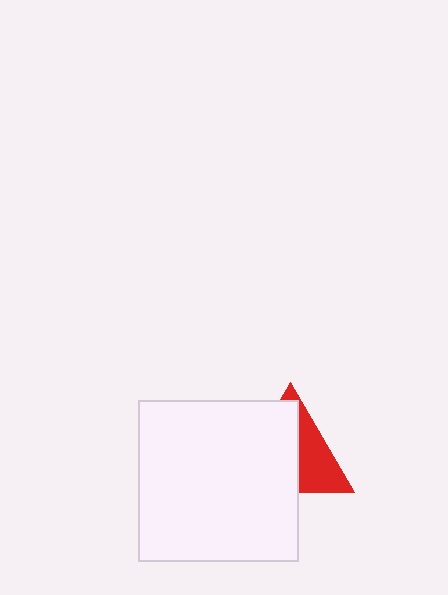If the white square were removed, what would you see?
You would see the complete red triangle.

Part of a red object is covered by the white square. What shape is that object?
It is a triangle.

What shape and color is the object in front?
The object in front is a white square.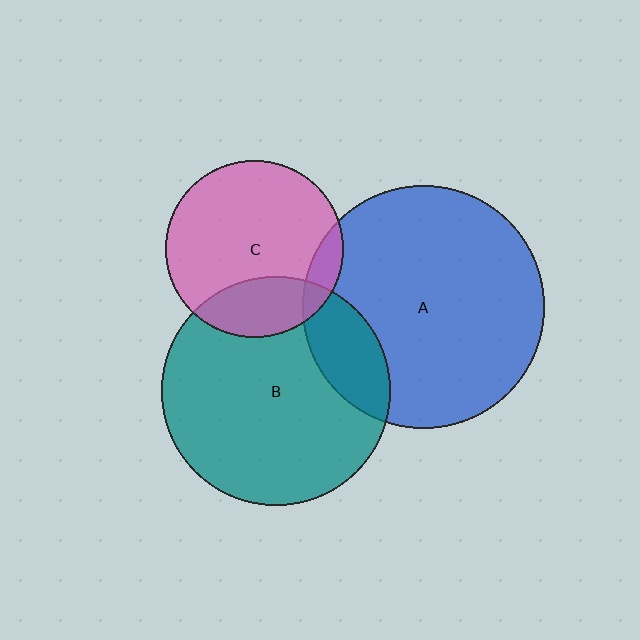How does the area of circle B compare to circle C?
Approximately 1.7 times.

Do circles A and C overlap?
Yes.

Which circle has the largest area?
Circle A (blue).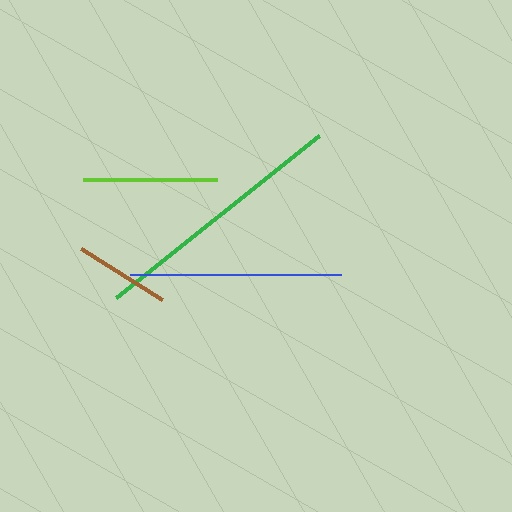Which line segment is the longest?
The green line is the longest at approximately 260 pixels.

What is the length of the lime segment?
The lime segment is approximately 134 pixels long.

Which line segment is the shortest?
The brown line is the shortest at approximately 96 pixels.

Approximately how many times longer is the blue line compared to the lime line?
The blue line is approximately 1.6 times the length of the lime line.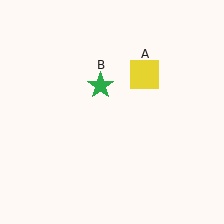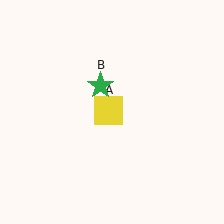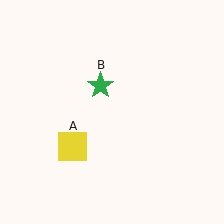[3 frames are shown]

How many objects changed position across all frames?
1 object changed position: yellow square (object A).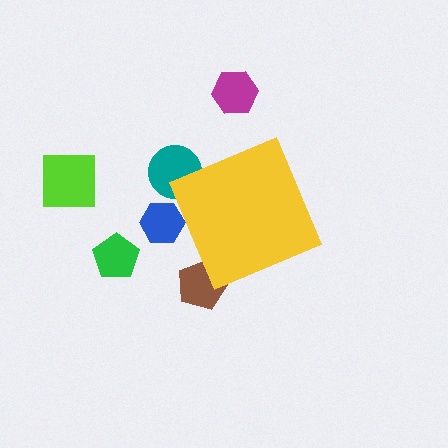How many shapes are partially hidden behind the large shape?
3 shapes are partially hidden.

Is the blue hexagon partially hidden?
Yes, the blue hexagon is partially hidden behind the yellow diamond.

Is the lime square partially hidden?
No, the lime square is fully visible.